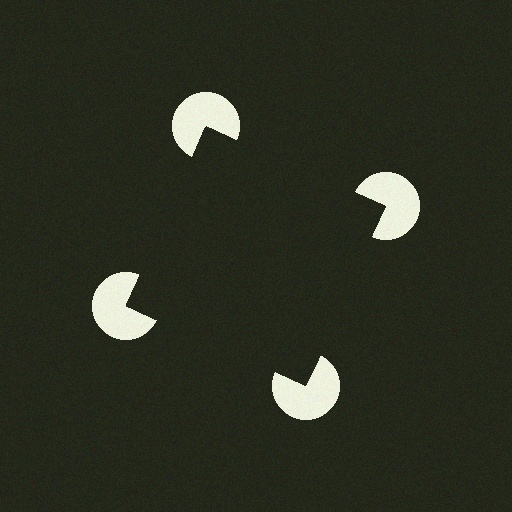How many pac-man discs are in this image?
There are 4 — one at each vertex of the illusory square.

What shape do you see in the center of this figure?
An illusory square — its edges are inferred from the aligned wedge cuts in the pac-man discs, not physically drawn.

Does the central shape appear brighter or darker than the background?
It typically appears slightly darker than the background, even though no actual brightness change is drawn.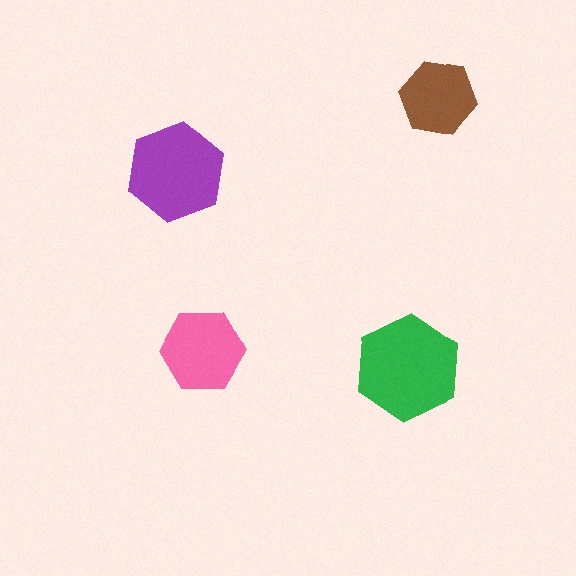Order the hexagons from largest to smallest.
the green one, the purple one, the pink one, the brown one.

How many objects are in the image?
There are 4 objects in the image.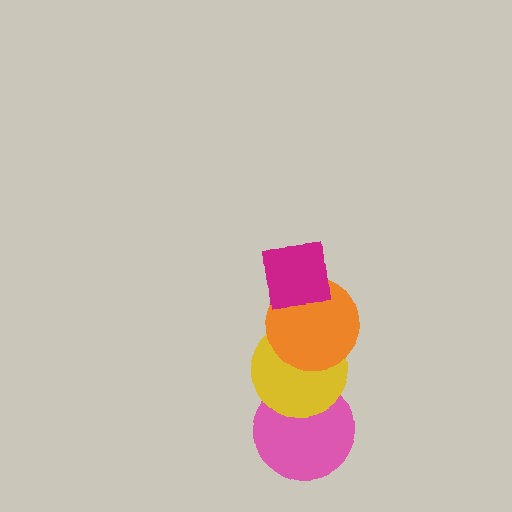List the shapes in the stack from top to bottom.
From top to bottom: the magenta square, the orange circle, the yellow circle, the pink circle.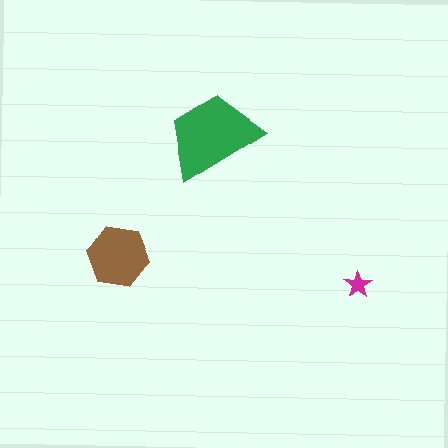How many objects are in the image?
There are 3 objects in the image.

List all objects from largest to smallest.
The green trapezoid, the brown hexagon, the magenta star.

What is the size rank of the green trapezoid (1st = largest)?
1st.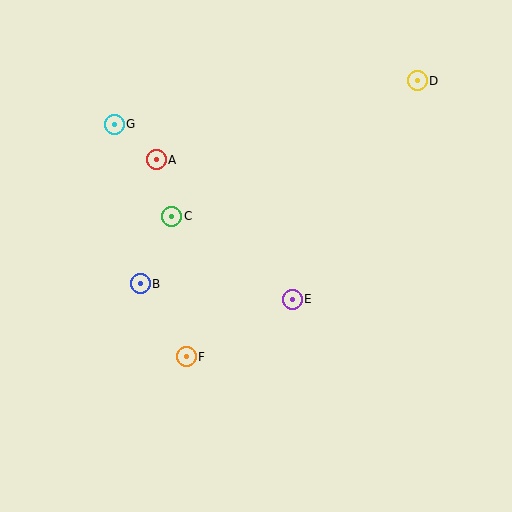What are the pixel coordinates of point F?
Point F is at (186, 357).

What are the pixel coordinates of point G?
Point G is at (114, 124).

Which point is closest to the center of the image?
Point E at (292, 299) is closest to the center.